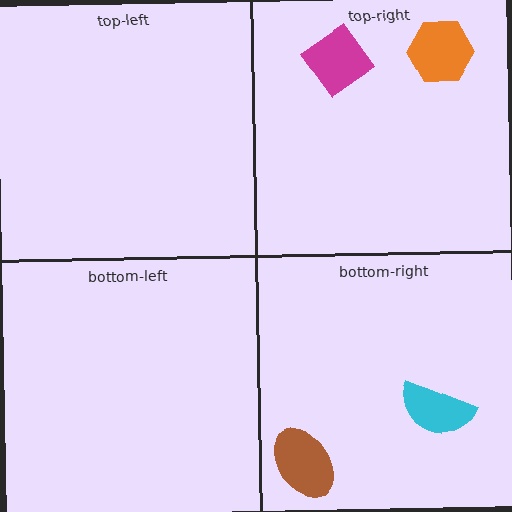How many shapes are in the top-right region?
2.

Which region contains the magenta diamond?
The top-right region.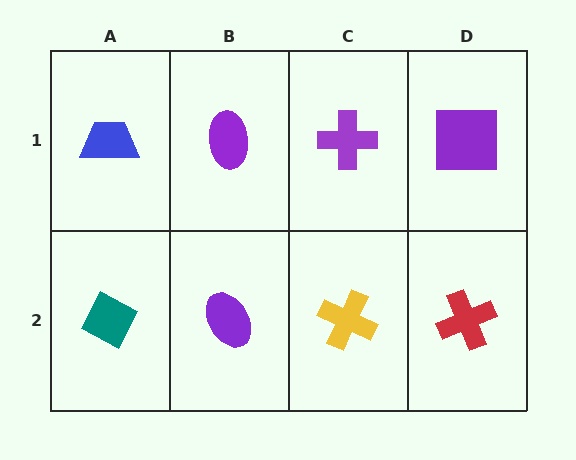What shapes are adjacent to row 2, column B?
A purple ellipse (row 1, column B), a teal diamond (row 2, column A), a yellow cross (row 2, column C).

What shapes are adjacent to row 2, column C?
A purple cross (row 1, column C), a purple ellipse (row 2, column B), a red cross (row 2, column D).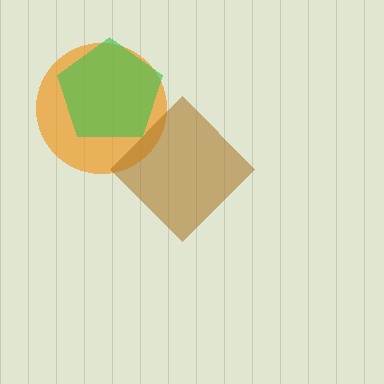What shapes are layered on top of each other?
The layered shapes are: an orange circle, a brown diamond, a green pentagon.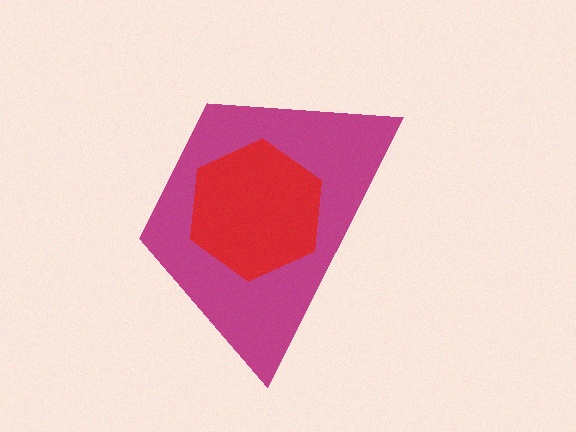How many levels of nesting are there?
2.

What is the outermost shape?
The magenta trapezoid.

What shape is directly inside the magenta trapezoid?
The red hexagon.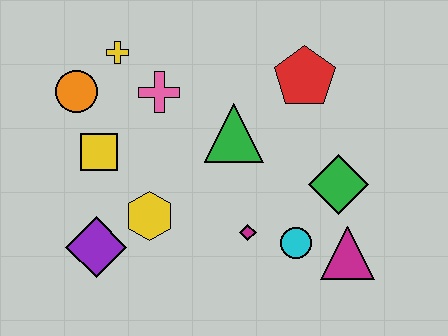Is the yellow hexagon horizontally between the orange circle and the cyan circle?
Yes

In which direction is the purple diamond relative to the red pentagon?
The purple diamond is to the left of the red pentagon.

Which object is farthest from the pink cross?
The magenta triangle is farthest from the pink cross.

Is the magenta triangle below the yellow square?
Yes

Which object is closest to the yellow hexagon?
The purple diamond is closest to the yellow hexagon.